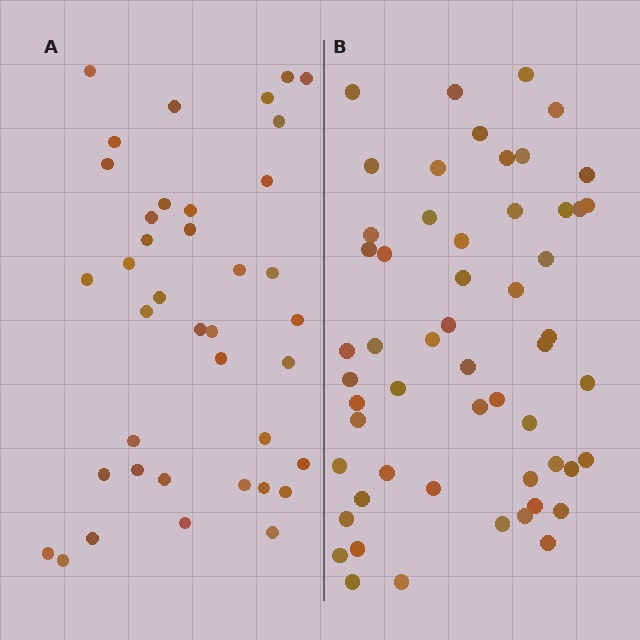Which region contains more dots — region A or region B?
Region B (the right region) has more dots.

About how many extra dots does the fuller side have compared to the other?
Region B has approximately 15 more dots than region A.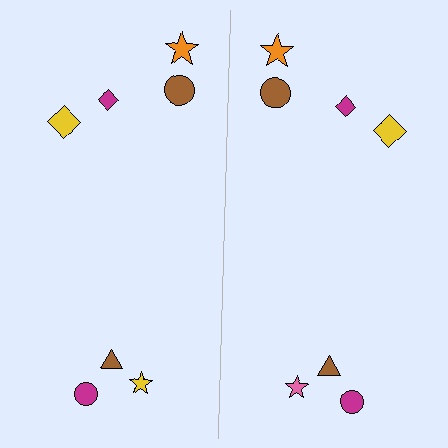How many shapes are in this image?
There are 14 shapes in this image.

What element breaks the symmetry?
The pink star on the right side breaks the symmetry — its mirror counterpart is yellow.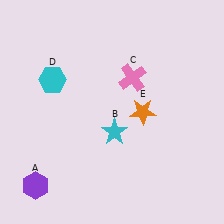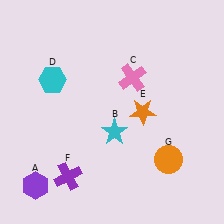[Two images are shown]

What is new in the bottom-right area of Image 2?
An orange circle (G) was added in the bottom-right area of Image 2.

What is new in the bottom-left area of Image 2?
A purple cross (F) was added in the bottom-left area of Image 2.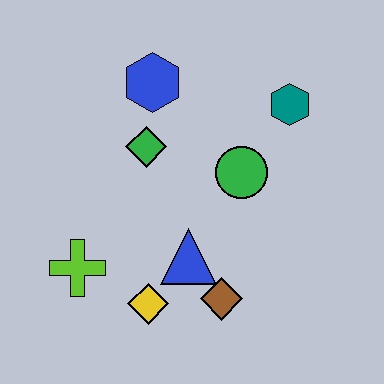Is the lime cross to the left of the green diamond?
Yes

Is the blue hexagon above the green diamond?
Yes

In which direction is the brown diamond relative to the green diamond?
The brown diamond is below the green diamond.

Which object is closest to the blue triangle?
The brown diamond is closest to the blue triangle.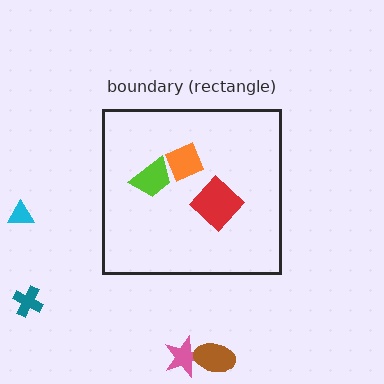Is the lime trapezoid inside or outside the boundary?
Inside.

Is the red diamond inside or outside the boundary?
Inside.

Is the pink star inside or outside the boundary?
Outside.